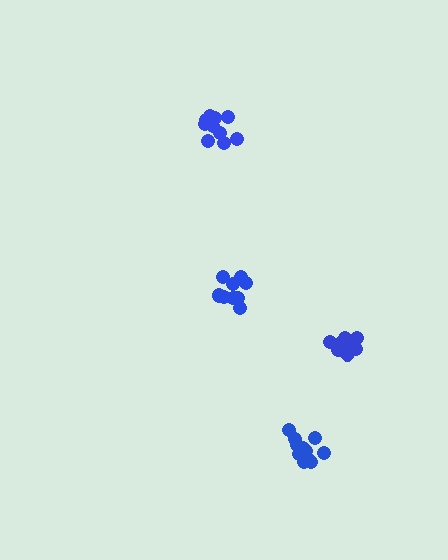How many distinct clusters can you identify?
There are 4 distinct clusters.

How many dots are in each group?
Group 1: 11 dots, Group 2: 12 dots, Group 3: 12 dots, Group 4: 10 dots (45 total).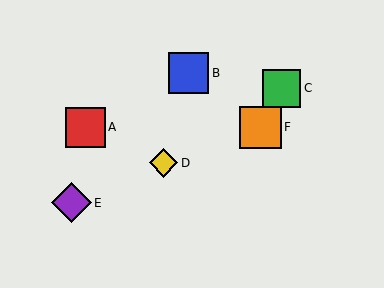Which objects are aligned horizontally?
Objects A, F are aligned horizontally.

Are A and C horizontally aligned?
No, A is at y≈127 and C is at y≈88.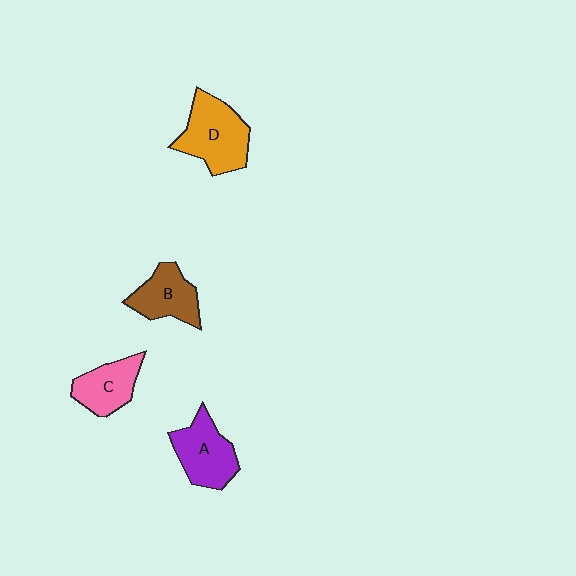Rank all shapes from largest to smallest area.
From largest to smallest: D (orange), A (purple), B (brown), C (pink).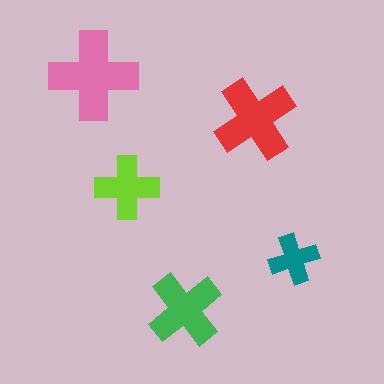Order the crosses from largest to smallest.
the pink one, the red one, the green one, the lime one, the teal one.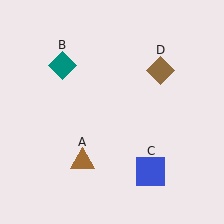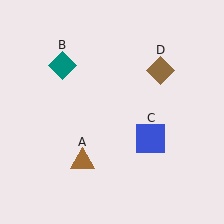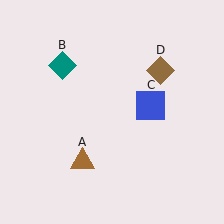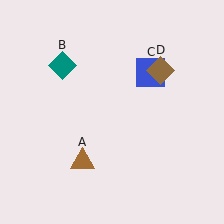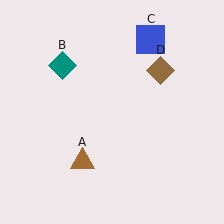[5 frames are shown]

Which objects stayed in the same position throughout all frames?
Brown triangle (object A) and teal diamond (object B) and brown diamond (object D) remained stationary.